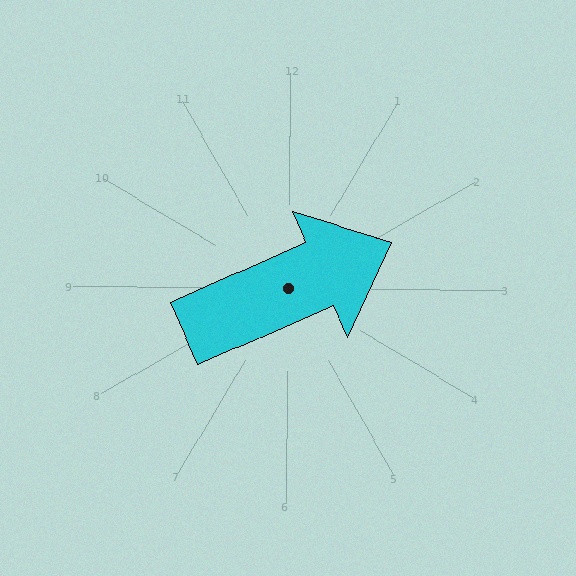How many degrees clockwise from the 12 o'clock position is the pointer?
Approximately 66 degrees.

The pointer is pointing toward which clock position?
Roughly 2 o'clock.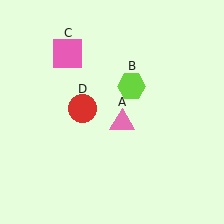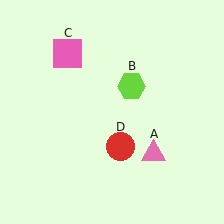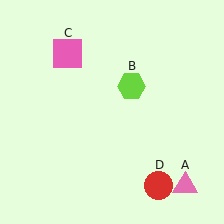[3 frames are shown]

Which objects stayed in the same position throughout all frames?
Lime hexagon (object B) and pink square (object C) remained stationary.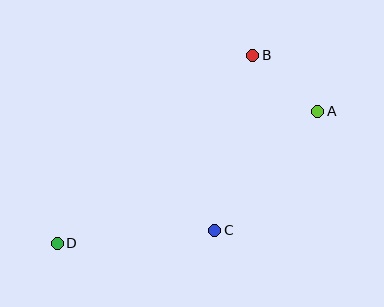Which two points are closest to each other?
Points A and B are closest to each other.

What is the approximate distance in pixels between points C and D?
The distance between C and D is approximately 158 pixels.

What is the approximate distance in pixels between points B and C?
The distance between B and C is approximately 179 pixels.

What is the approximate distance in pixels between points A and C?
The distance between A and C is approximately 157 pixels.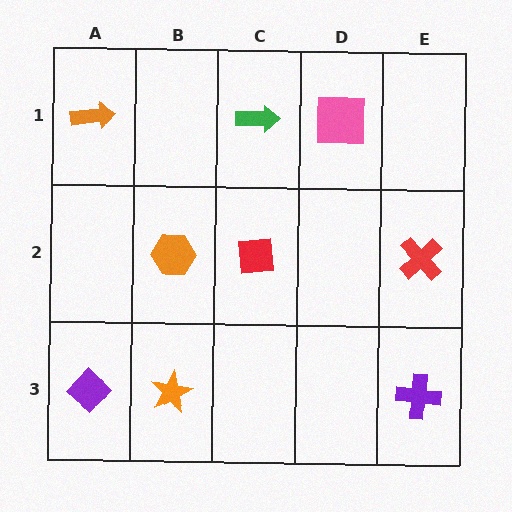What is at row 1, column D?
A pink square.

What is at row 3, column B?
An orange star.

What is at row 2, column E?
A red cross.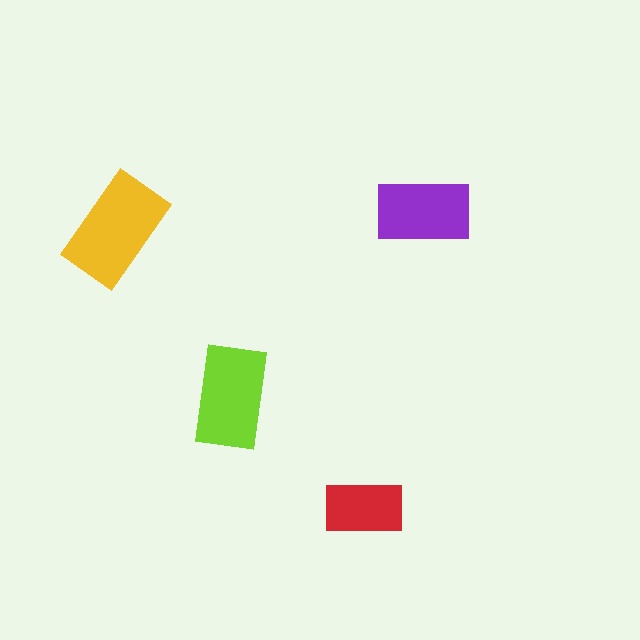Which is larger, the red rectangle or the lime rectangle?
The lime one.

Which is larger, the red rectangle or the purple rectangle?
The purple one.